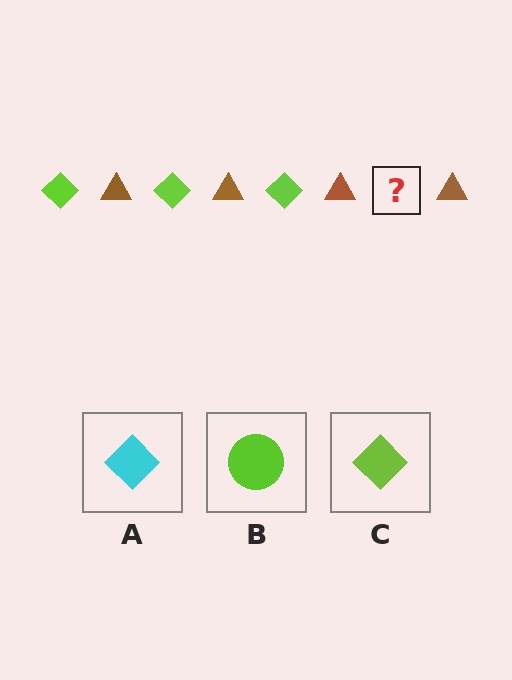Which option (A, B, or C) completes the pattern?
C.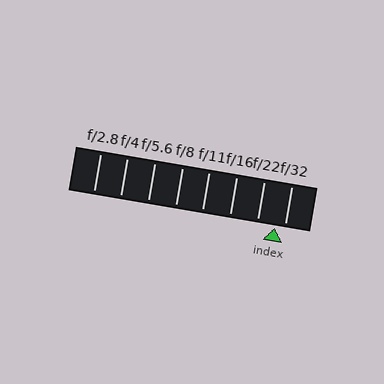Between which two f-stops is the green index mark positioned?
The index mark is between f/22 and f/32.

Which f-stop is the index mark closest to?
The index mark is closest to f/32.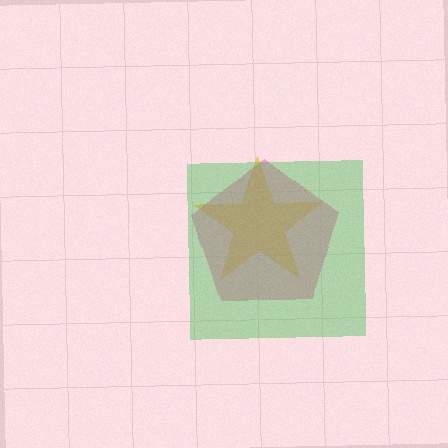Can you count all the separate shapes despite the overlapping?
Yes, there are 3 separate shapes.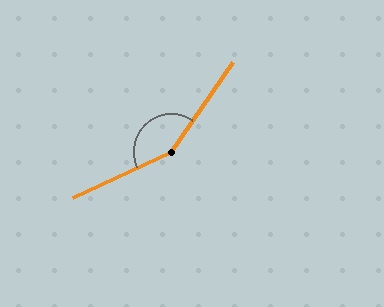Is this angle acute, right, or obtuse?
It is obtuse.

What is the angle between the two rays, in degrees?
Approximately 150 degrees.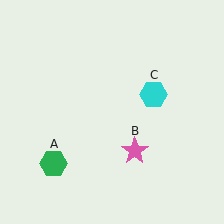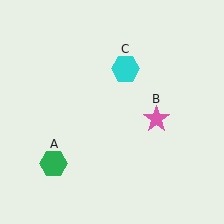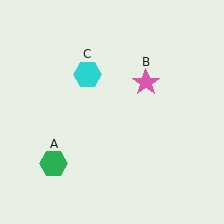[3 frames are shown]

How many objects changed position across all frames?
2 objects changed position: pink star (object B), cyan hexagon (object C).